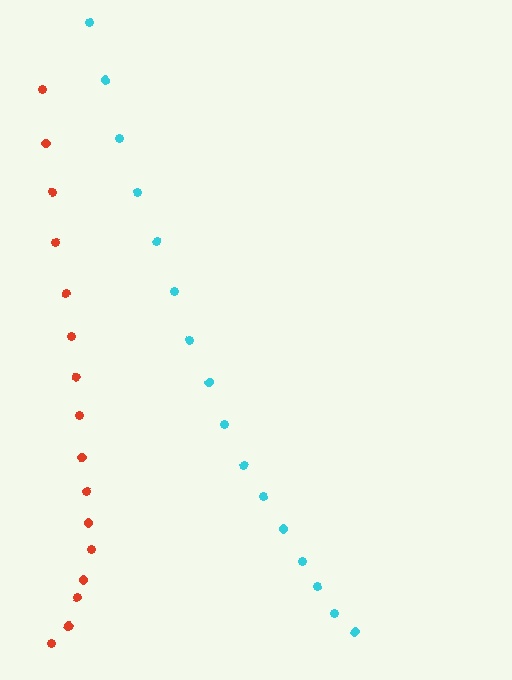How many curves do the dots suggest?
There are 2 distinct paths.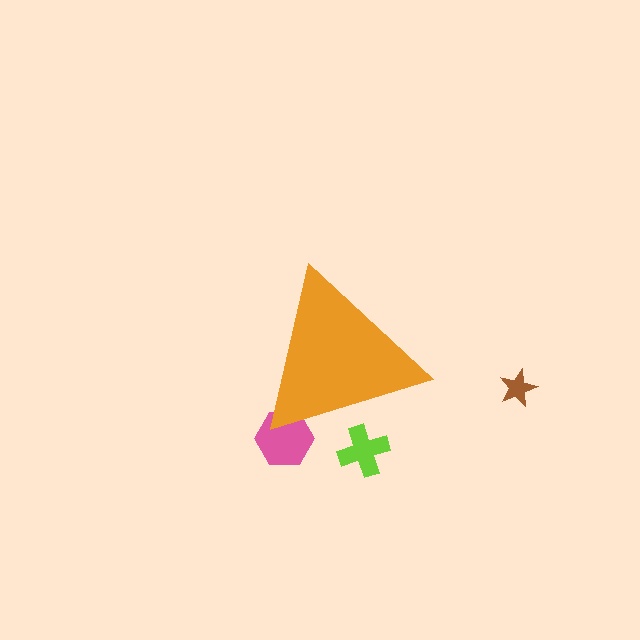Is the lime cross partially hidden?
Yes, the lime cross is partially hidden behind the orange triangle.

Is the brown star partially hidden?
No, the brown star is fully visible.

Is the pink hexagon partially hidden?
Yes, the pink hexagon is partially hidden behind the orange triangle.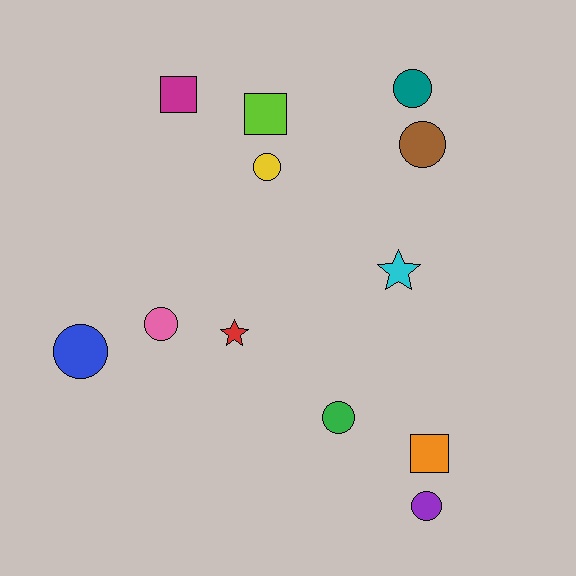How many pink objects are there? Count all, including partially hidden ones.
There is 1 pink object.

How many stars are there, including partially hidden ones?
There are 2 stars.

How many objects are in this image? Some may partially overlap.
There are 12 objects.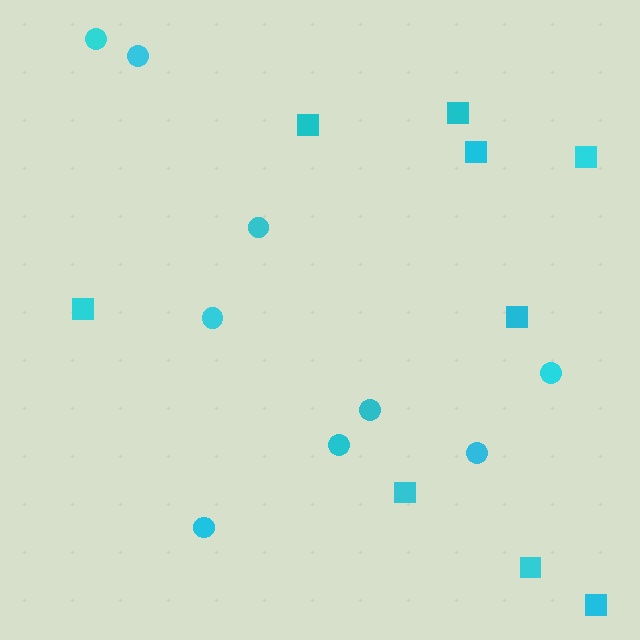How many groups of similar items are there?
There are 2 groups: one group of circles (9) and one group of squares (9).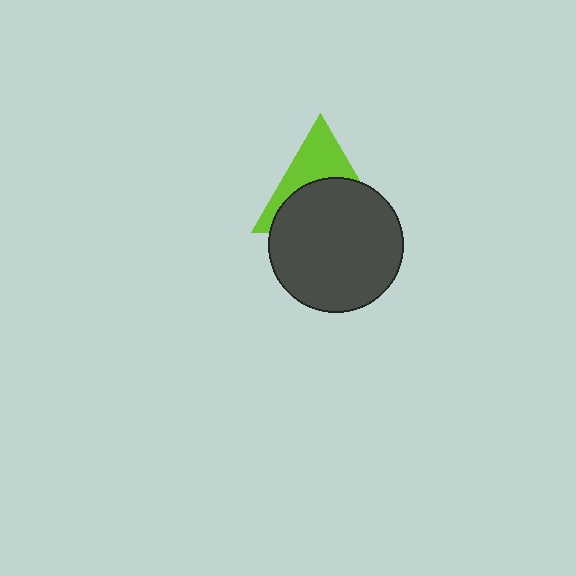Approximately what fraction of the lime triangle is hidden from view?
Roughly 59% of the lime triangle is hidden behind the dark gray circle.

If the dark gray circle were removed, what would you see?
You would see the complete lime triangle.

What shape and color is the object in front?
The object in front is a dark gray circle.